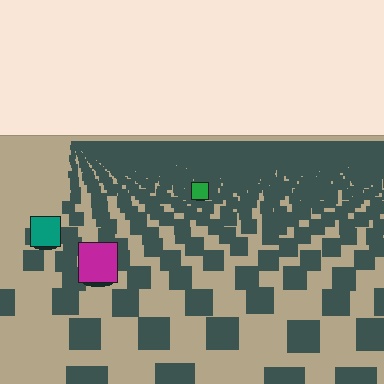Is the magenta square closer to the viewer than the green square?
Yes. The magenta square is closer — you can tell from the texture gradient: the ground texture is coarser near it.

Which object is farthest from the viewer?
The green square is farthest from the viewer. It appears smaller and the ground texture around it is denser.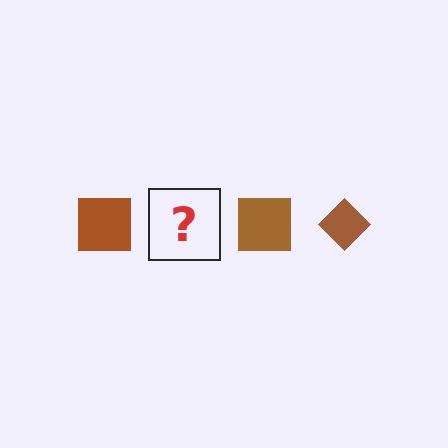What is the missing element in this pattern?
The missing element is a brown diamond.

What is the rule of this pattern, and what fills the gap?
The rule is that the pattern cycles through square, diamond shapes in brown. The gap should be filled with a brown diamond.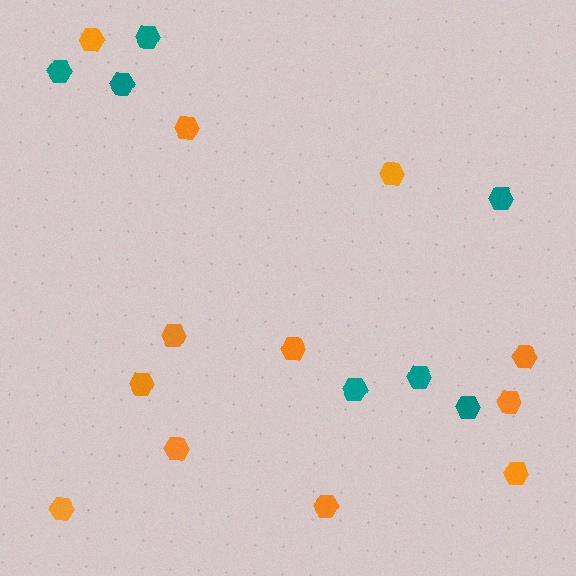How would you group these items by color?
There are 2 groups: one group of orange hexagons (12) and one group of teal hexagons (7).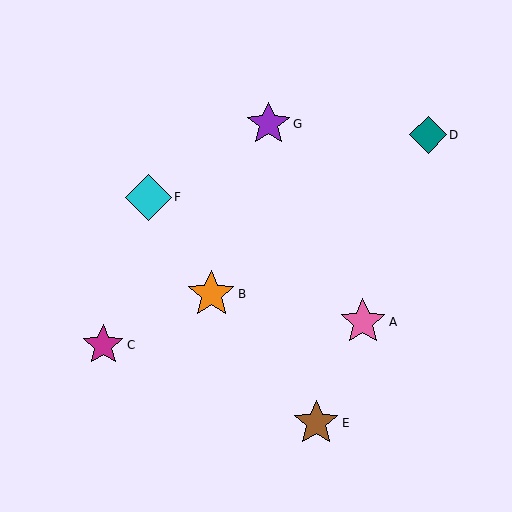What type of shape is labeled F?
Shape F is a cyan diamond.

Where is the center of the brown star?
The center of the brown star is at (316, 423).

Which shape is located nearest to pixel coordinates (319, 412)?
The brown star (labeled E) at (316, 423) is nearest to that location.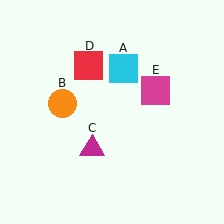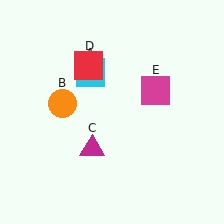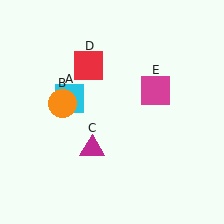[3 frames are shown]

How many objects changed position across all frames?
1 object changed position: cyan square (object A).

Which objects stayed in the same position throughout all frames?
Orange circle (object B) and magenta triangle (object C) and red square (object D) and magenta square (object E) remained stationary.